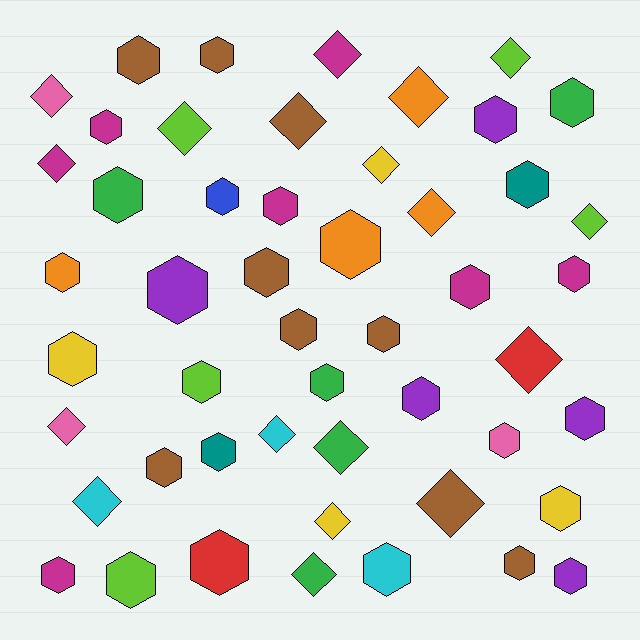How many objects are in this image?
There are 50 objects.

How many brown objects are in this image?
There are 9 brown objects.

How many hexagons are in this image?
There are 32 hexagons.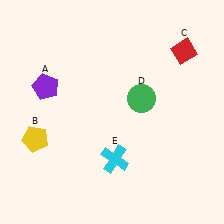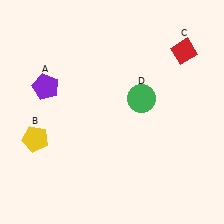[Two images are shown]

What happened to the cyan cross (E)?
The cyan cross (E) was removed in Image 2. It was in the bottom-right area of Image 1.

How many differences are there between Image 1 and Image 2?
There is 1 difference between the two images.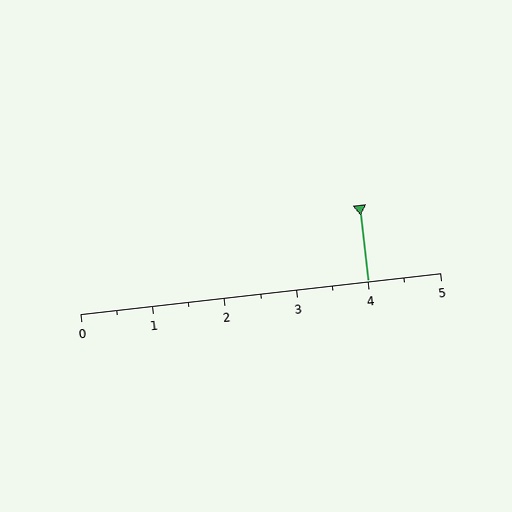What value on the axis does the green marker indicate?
The marker indicates approximately 4.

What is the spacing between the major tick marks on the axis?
The major ticks are spaced 1 apart.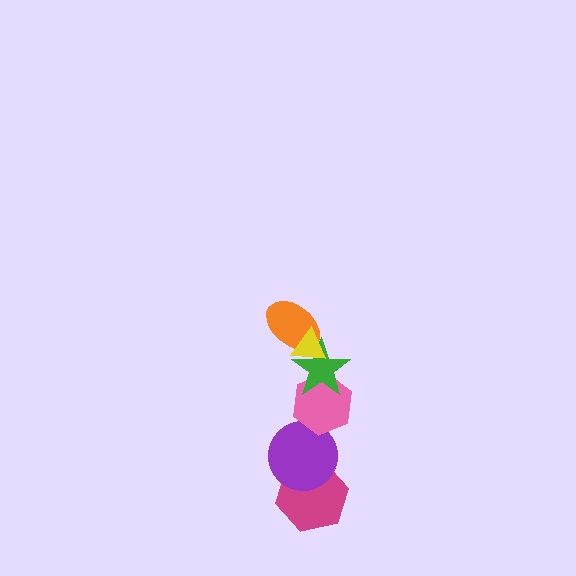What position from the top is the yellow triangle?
The yellow triangle is 1st from the top.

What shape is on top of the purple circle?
The pink hexagon is on top of the purple circle.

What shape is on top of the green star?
The orange ellipse is on top of the green star.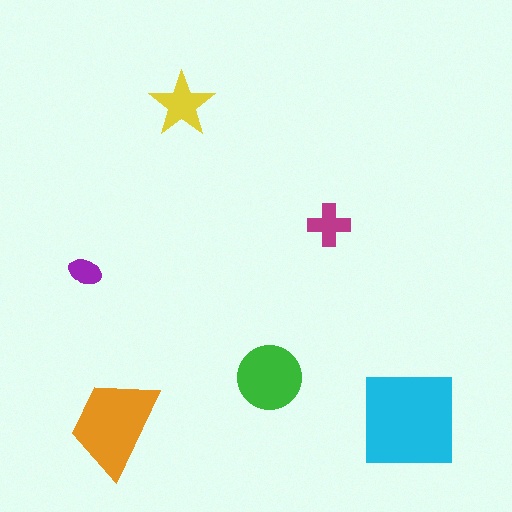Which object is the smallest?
The purple ellipse.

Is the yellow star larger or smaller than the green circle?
Smaller.